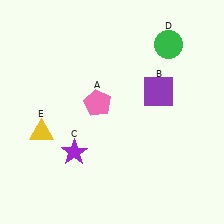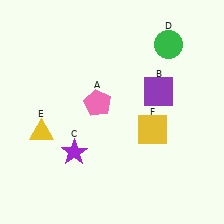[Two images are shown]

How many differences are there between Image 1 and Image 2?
There is 1 difference between the two images.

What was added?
A yellow square (F) was added in Image 2.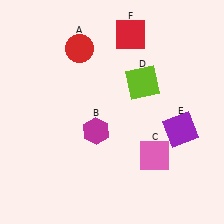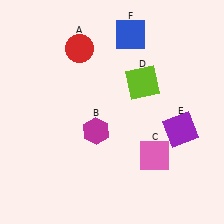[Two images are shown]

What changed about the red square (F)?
In Image 1, F is red. In Image 2, it changed to blue.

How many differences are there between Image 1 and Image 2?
There is 1 difference between the two images.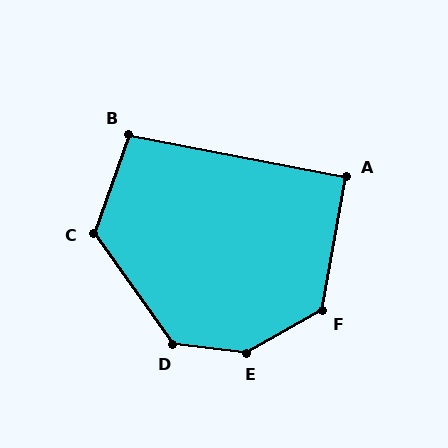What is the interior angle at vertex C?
Approximately 125 degrees (obtuse).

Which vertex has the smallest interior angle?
A, at approximately 91 degrees.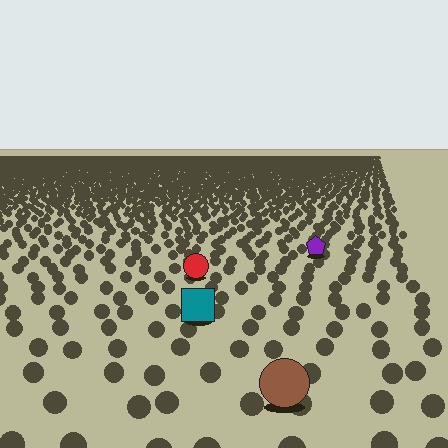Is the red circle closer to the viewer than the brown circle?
No. The brown circle is closer — you can tell from the texture gradient: the ground texture is coarser near it.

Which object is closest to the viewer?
The brown circle is closest. The texture marks near it are larger and more spread out.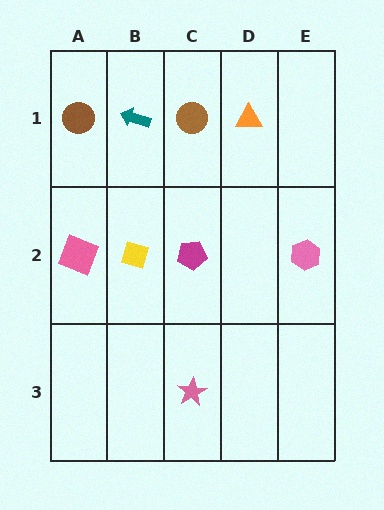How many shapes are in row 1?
4 shapes.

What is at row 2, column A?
A pink square.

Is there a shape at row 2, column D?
No, that cell is empty.